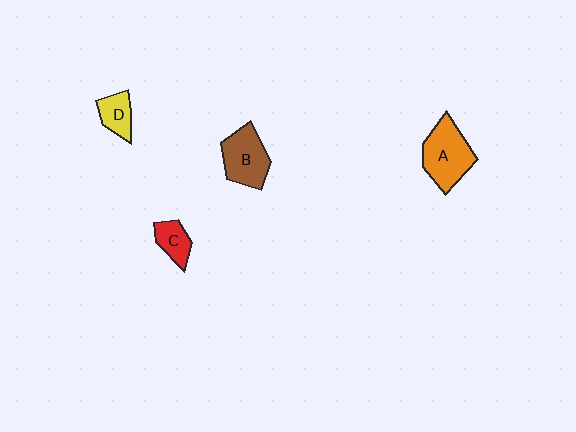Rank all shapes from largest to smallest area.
From largest to smallest: A (orange), B (brown), D (yellow), C (red).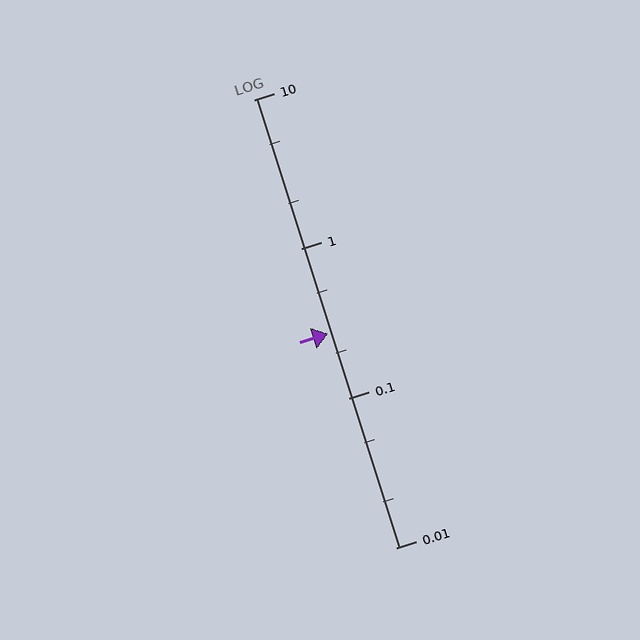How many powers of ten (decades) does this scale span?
The scale spans 3 decades, from 0.01 to 10.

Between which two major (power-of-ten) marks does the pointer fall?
The pointer is between 0.1 and 1.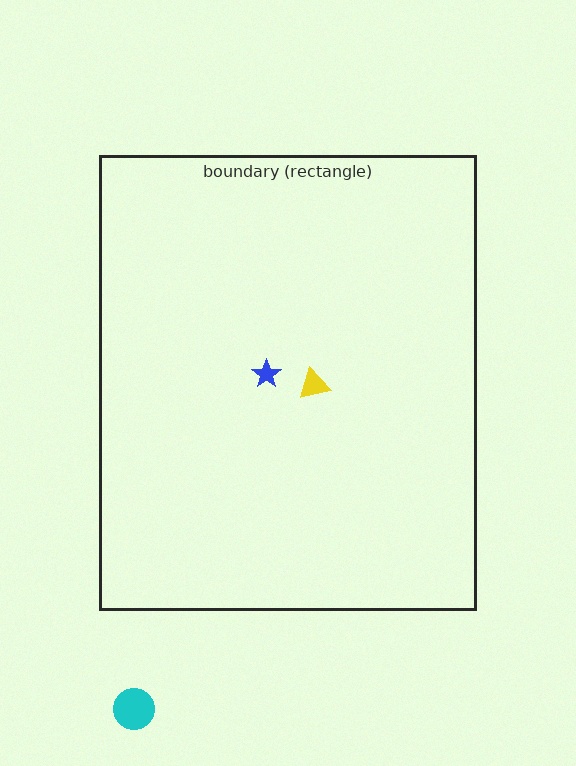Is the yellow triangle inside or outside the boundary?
Inside.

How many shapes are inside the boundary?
2 inside, 1 outside.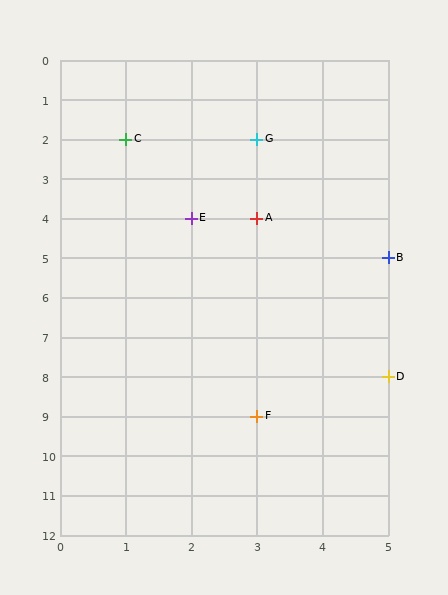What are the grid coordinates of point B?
Point B is at grid coordinates (5, 5).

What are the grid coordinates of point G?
Point G is at grid coordinates (3, 2).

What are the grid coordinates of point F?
Point F is at grid coordinates (3, 9).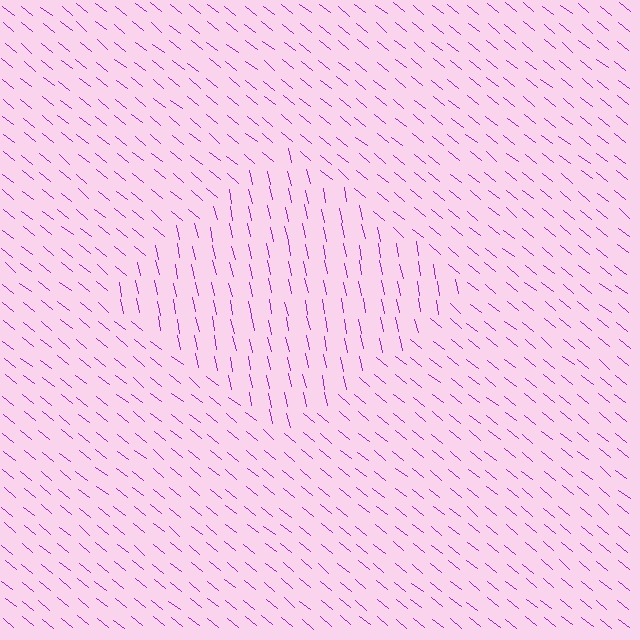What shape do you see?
I see a diamond.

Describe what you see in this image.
The image is filled with small purple line segments. A diamond region in the image has lines oriented differently from the surrounding lines, creating a visible texture boundary.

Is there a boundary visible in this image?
Yes, there is a texture boundary formed by a change in line orientation.